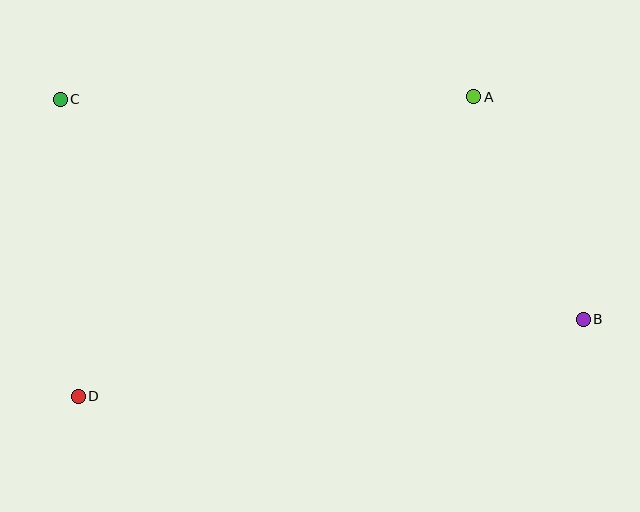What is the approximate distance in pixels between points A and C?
The distance between A and C is approximately 414 pixels.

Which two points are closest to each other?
Points A and B are closest to each other.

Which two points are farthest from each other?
Points B and C are farthest from each other.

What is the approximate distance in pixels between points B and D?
The distance between B and D is approximately 511 pixels.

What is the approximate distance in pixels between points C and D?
The distance between C and D is approximately 298 pixels.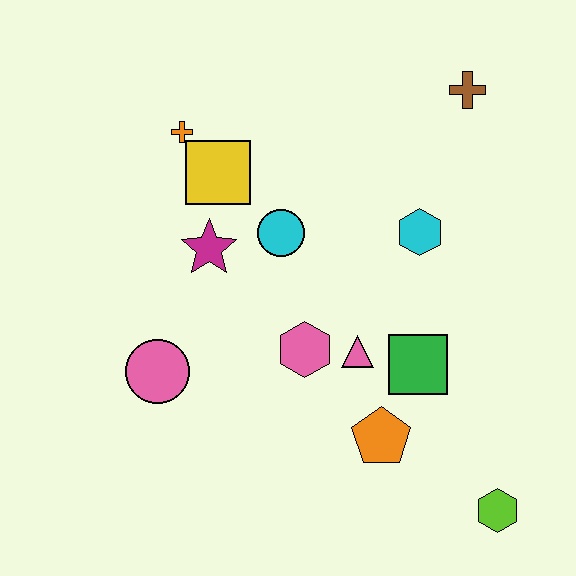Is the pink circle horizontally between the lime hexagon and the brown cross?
No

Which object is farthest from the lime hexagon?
The orange cross is farthest from the lime hexagon.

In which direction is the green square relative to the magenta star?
The green square is to the right of the magenta star.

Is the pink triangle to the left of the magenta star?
No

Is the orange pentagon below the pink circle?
Yes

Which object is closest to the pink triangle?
The pink hexagon is closest to the pink triangle.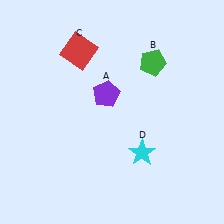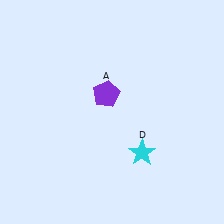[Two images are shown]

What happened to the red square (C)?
The red square (C) was removed in Image 2. It was in the top-left area of Image 1.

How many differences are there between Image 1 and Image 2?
There are 2 differences between the two images.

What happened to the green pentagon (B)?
The green pentagon (B) was removed in Image 2. It was in the top-right area of Image 1.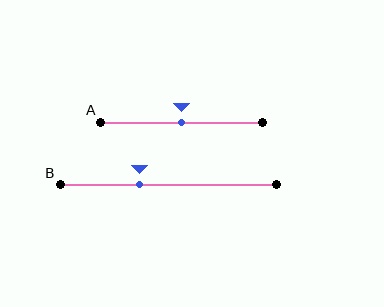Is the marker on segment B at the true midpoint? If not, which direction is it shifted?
No, the marker on segment B is shifted to the left by about 13% of the segment length.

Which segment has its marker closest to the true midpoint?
Segment A has its marker closest to the true midpoint.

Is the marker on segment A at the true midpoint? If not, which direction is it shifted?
Yes, the marker on segment A is at the true midpoint.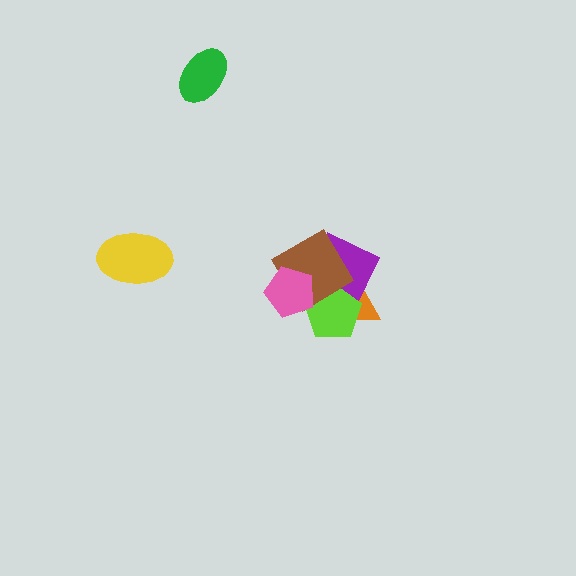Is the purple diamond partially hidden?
Yes, it is partially covered by another shape.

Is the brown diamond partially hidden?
Yes, it is partially covered by another shape.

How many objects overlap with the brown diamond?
4 objects overlap with the brown diamond.